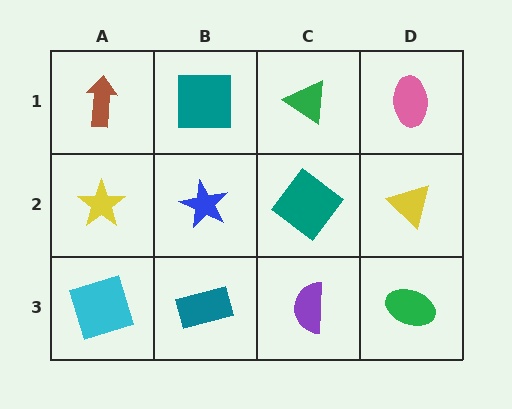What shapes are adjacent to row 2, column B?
A teal square (row 1, column B), a teal rectangle (row 3, column B), a yellow star (row 2, column A), a teal diamond (row 2, column C).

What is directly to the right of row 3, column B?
A purple semicircle.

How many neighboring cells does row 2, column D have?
3.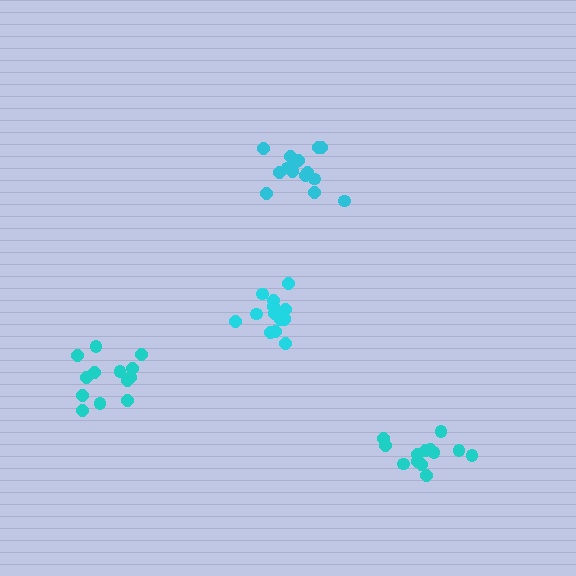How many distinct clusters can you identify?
There are 4 distinct clusters.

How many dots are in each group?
Group 1: 16 dots, Group 2: 14 dots, Group 3: 13 dots, Group 4: 13 dots (56 total).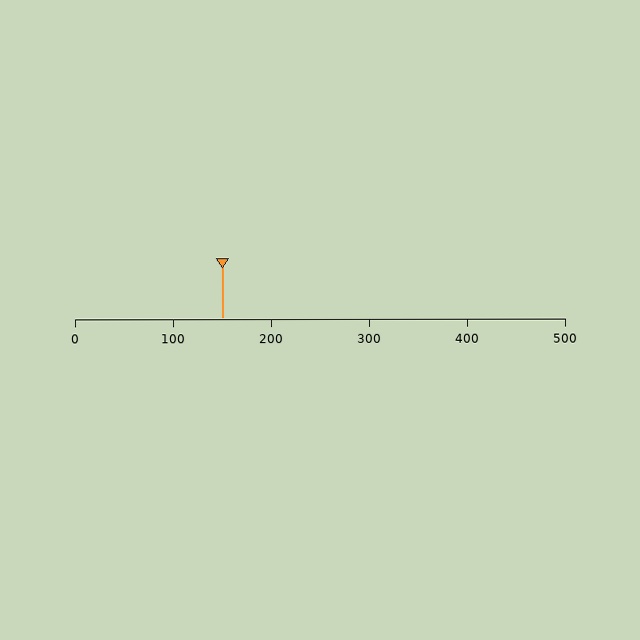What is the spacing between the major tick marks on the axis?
The major ticks are spaced 100 apart.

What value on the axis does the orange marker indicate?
The marker indicates approximately 150.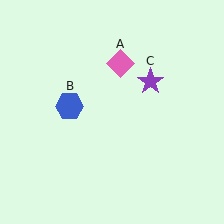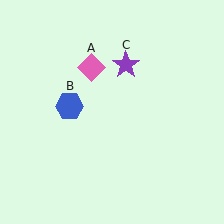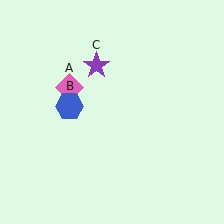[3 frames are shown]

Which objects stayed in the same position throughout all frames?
Blue hexagon (object B) remained stationary.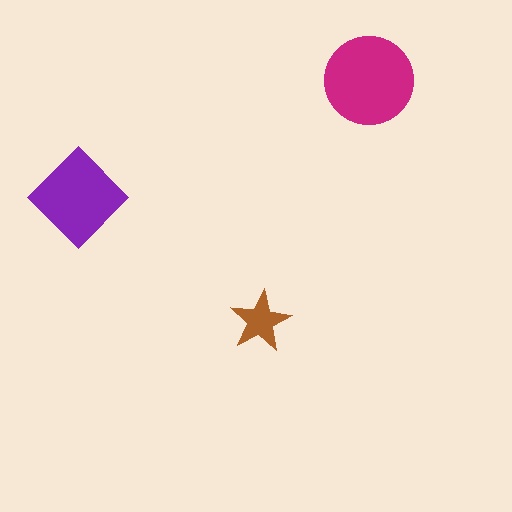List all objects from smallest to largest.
The brown star, the purple diamond, the magenta circle.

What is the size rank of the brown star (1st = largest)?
3rd.